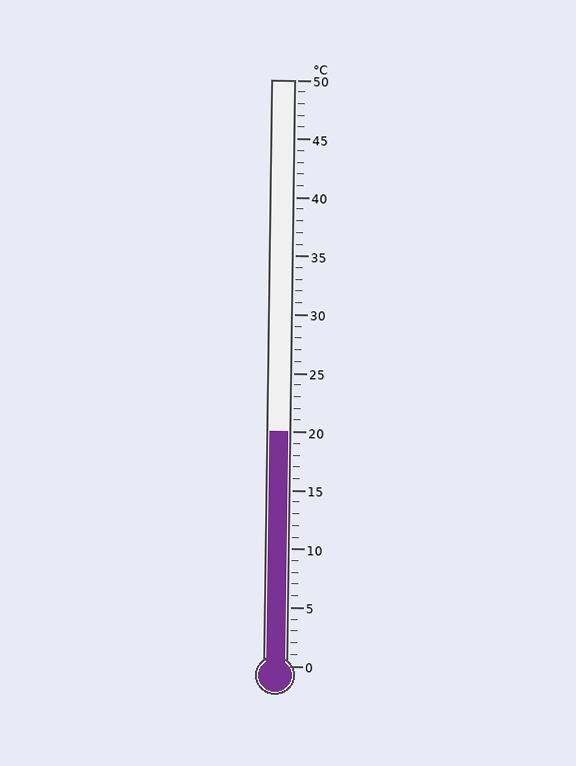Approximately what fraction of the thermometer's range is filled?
The thermometer is filled to approximately 40% of its range.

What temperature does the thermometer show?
The thermometer shows approximately 20°C.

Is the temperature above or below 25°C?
The temperature is below 25°C.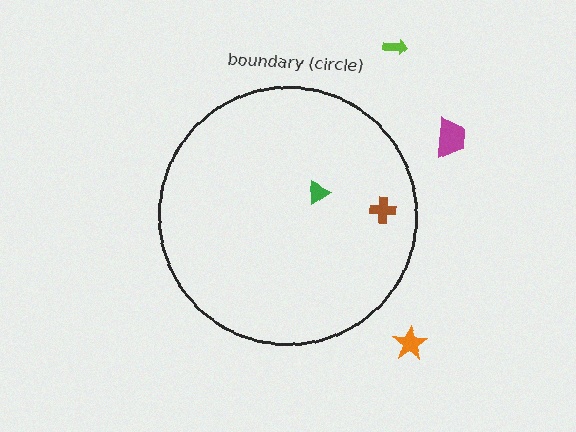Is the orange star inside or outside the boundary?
Outside.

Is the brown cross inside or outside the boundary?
Inside.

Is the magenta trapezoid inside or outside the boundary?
Outside.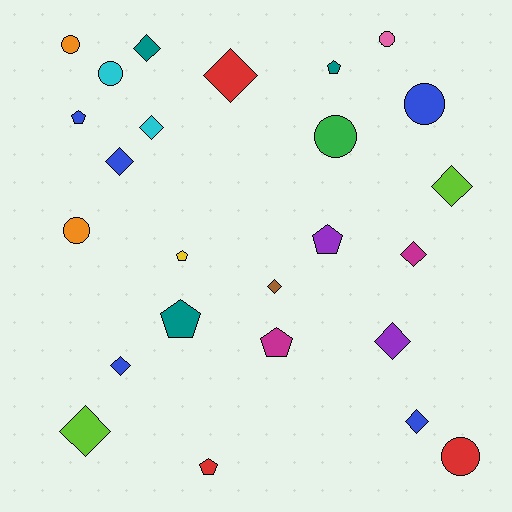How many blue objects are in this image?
There are 5 blue objects.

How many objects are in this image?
There are 25 objects.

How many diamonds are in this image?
There are 11 diamonds.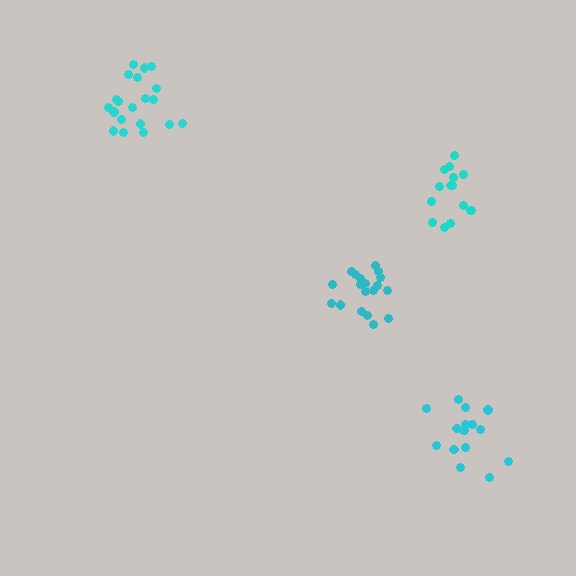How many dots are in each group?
Group 1: 16 dots, Group 2: 19 dots, Group 3: 20 dots, Group 4: 15 dots (70 total).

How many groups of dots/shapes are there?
There are 4 groups.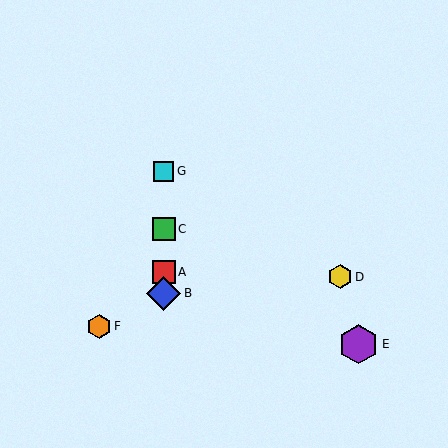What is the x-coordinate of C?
Object C is at x≈164.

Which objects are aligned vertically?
Objects A, B, C, G are aligned vertically.